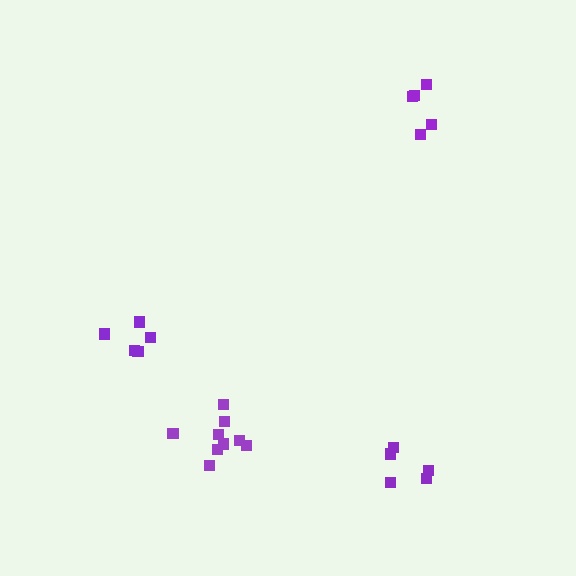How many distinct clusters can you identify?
There are 4 distinct clusters.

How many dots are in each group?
Group 1: 5 dots, Group 2: 5 dots, Group 3: 9 dots, Group 4: 5 dots (24 total).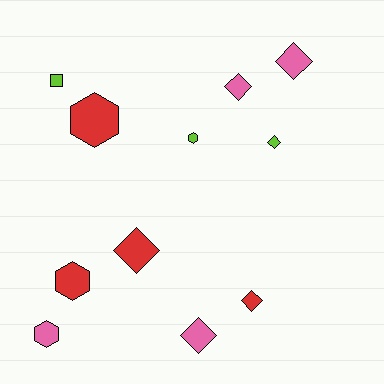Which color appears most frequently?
Pink, with 4 objects.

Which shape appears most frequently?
Diamond, with 6 objects.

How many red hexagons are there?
There are 2 red hexagons.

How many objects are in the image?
There are 11 objects.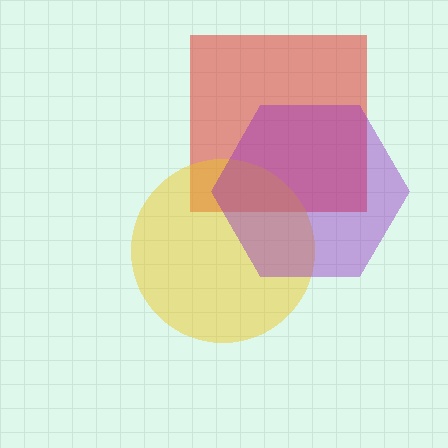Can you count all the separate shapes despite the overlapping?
Yes, there are 3 separate shapes.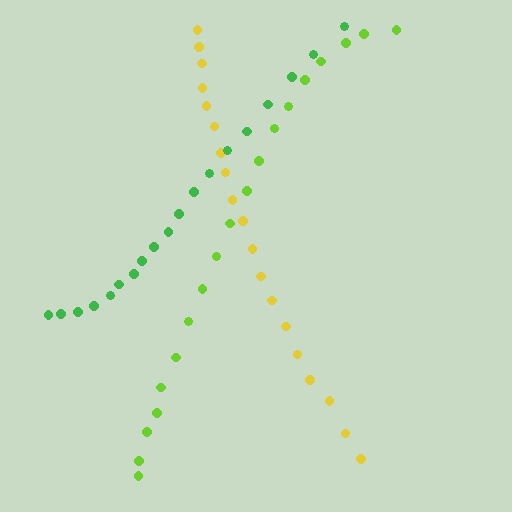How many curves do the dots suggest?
There are 3 distinct paths.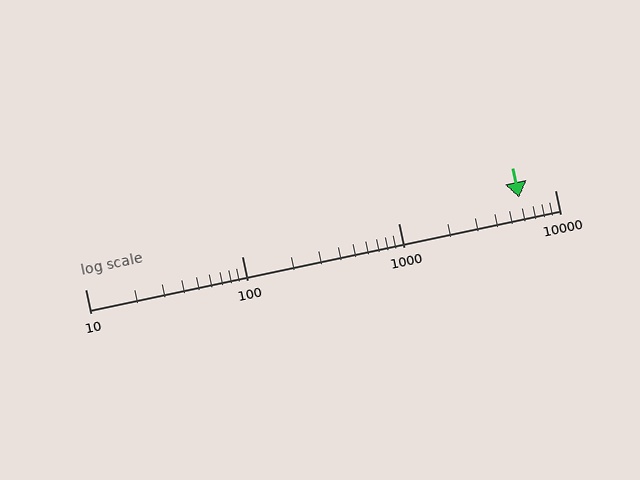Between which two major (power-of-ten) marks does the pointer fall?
The pointer is between 1000 and 10000.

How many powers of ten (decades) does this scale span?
The scale spans 3 decades, from 10 to 10000.